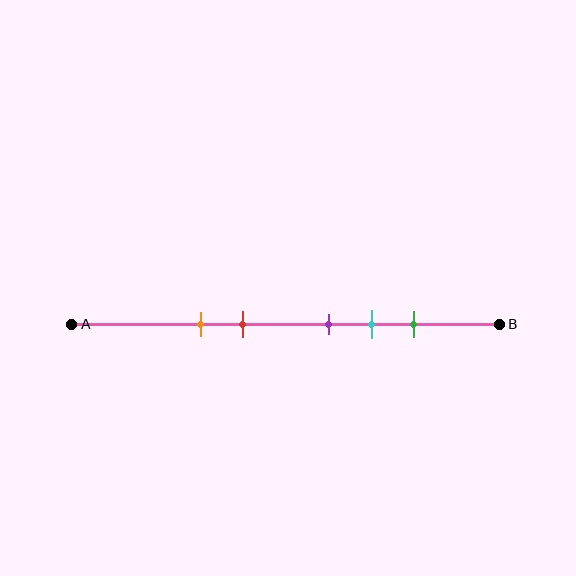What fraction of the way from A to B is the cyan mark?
The cyan mark is approximately 70% (0.7) of the way from A to B.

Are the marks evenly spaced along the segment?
No, the marks are not evenly spaced.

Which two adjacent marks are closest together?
The purple and cyan marks are the closest adjacent pair.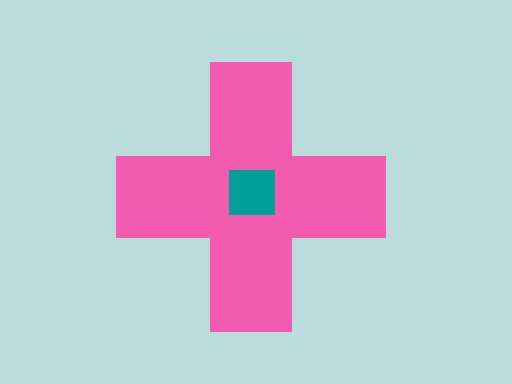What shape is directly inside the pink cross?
The teal square.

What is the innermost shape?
The teal square.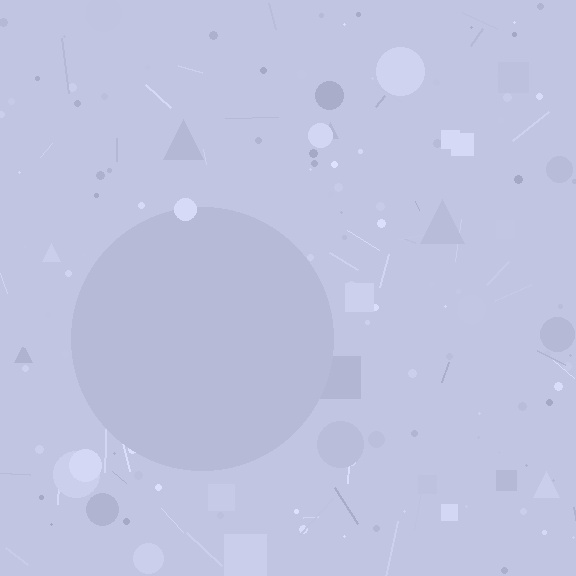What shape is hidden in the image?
A circle is hidden in the image.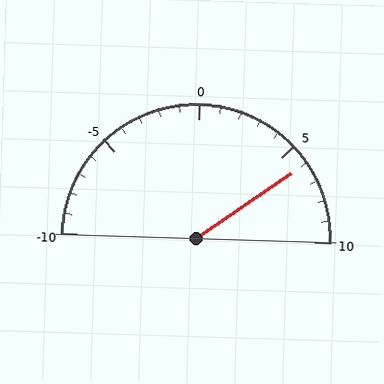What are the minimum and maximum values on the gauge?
The gauge ranges from -10 to 10.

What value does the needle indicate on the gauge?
The needle indicates approximately 6.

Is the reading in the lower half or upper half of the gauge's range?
The reading is in the upper half of the range (-10 to 10).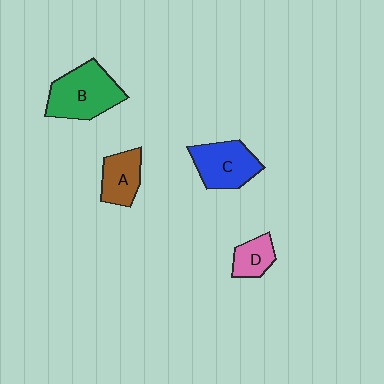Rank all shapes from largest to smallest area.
From largest to smallest: B (green), C (blue), A (brown), D (pink).